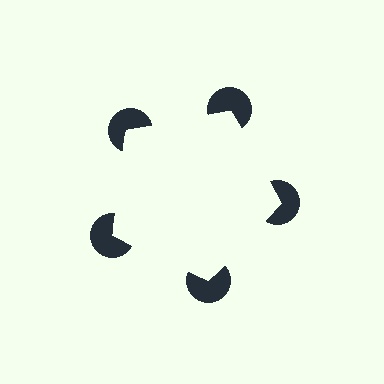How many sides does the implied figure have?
5 sides.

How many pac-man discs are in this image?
There are 5 — one at each vertex of the illusory pentagon.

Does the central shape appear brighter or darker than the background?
It typically appears slightly brighter than the background, even though no actual brightness change is drawn.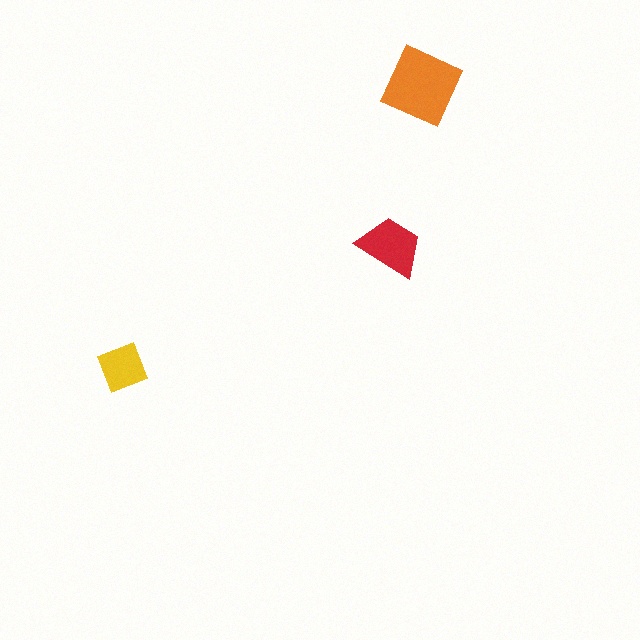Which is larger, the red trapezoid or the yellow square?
The red trapezoid.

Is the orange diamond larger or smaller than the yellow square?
Larger.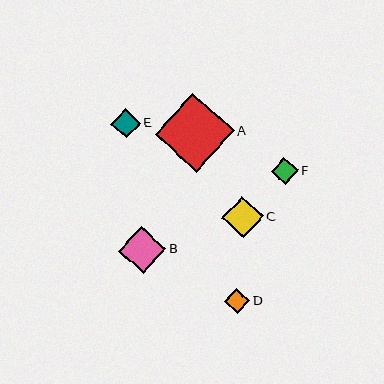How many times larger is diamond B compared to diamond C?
Diamond B is approximately 1.1 times the size of diamond C.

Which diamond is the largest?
Diamond A is the largest with a size of approximately 79 pixels.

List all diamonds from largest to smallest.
From largest to smallest: A, B, C, E, F, D.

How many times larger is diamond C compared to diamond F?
Diamond C is approximately 1.5 times the size of diamond F.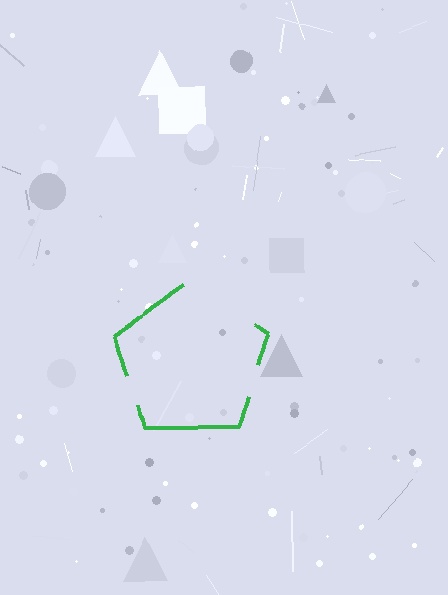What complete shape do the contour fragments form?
The contour fragments form a pentagon.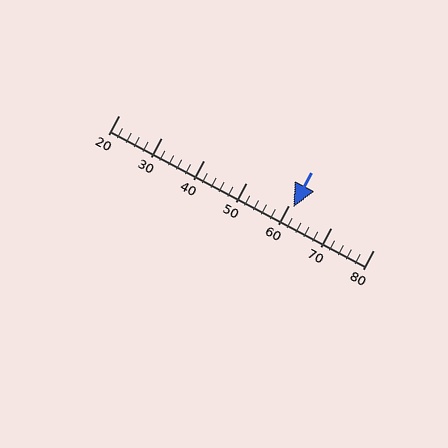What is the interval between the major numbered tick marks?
The major tick marks are spaced 10 units apart.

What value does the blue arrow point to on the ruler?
The blue arrow points to approximately 61.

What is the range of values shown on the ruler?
The ruler shows values from 20 to 80.